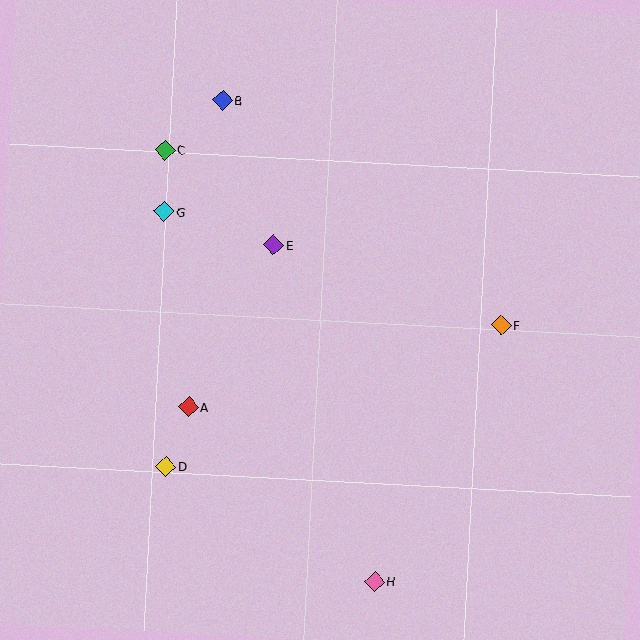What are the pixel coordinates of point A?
Point A is at (189, 407).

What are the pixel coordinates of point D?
Point D is at (166, 466).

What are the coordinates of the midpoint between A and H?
The midpoint between A and H is at (282, 494).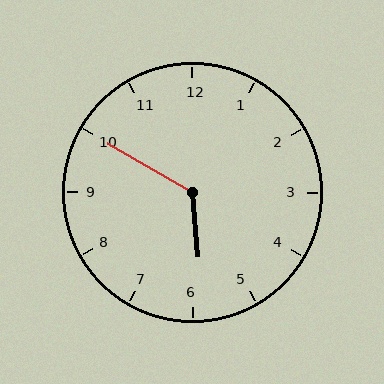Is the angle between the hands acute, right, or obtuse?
It is obtuse.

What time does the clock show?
5:50.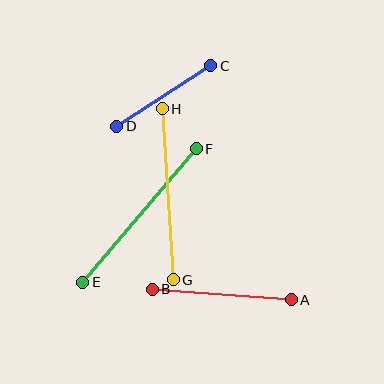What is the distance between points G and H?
The distance is approximately 171 pixels.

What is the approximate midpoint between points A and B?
The midpoint is at approximately (222, 294) pixels.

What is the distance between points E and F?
The distance is approximately 175 pixels.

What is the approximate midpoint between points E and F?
The midpoint is at approximately (140, 215) pixels.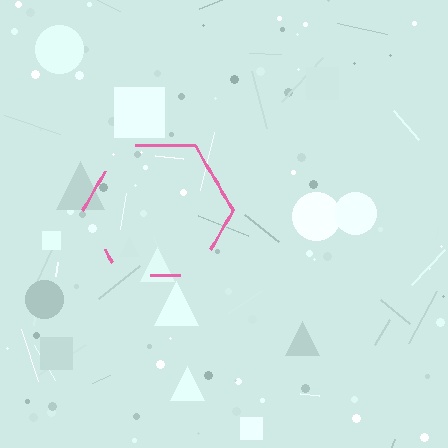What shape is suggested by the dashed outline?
The dashed outline suggests a hexagon.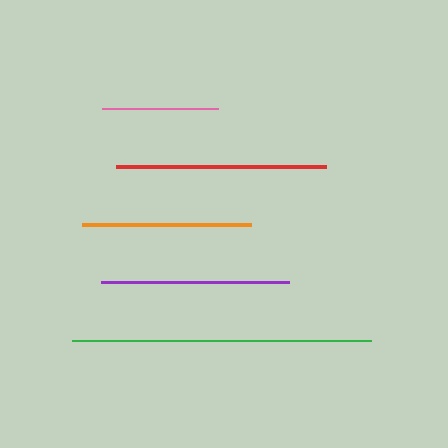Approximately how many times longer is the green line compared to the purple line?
The green line is approximately 1.6 times the length of the purple line.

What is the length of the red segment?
The red segment is approximately 210 pixels long.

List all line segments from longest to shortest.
From longest to shortest: green, red, purple, orange, pink.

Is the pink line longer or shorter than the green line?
The green line is longer than the pink line.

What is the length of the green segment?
The green segment is approximately 298 pixels long.